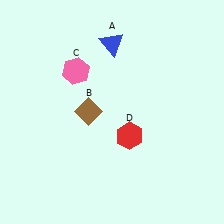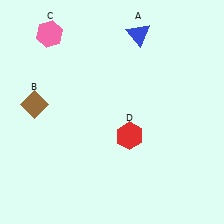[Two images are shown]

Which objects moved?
The objects that moved are: the blue triangle (A), the brown diamond (B), the pink hexagon (C).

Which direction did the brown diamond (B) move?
The brown diamond (B) moved left.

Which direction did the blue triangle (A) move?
The blue triangle (A) moved right.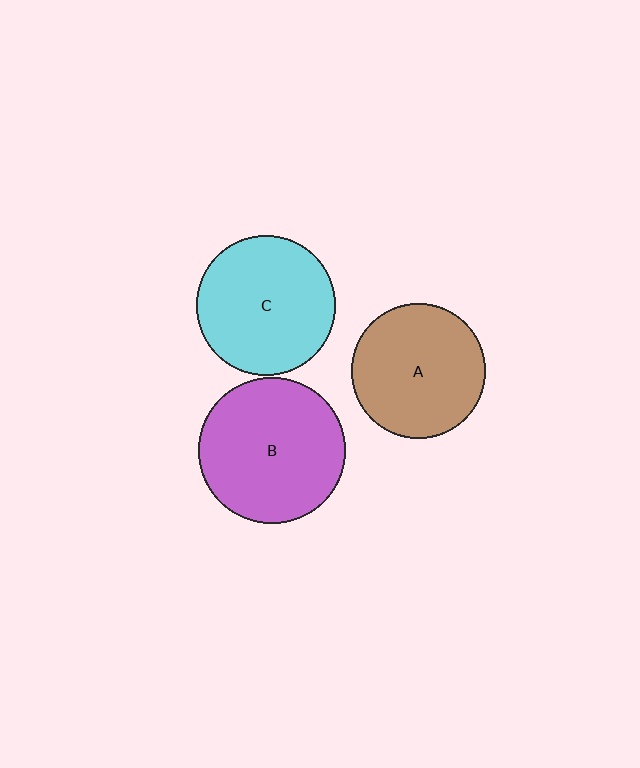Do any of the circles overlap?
No, none of the circles overlap.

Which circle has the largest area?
Circle B (purple).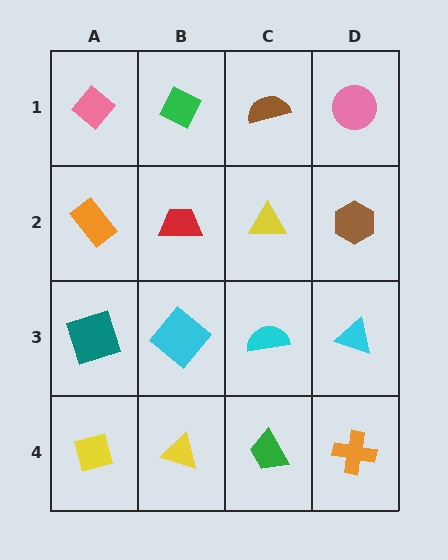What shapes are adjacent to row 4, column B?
A cyan diamond (row 3, column B), a yellow square (row 4, column A), a green trapezoid (row 4, column C).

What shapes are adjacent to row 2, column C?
A brown semicircle (row 1, column C), a cyan semicircle (row 3, column C), a red trapezoid (row 2, column B), a brown hexagon (row 2, column D).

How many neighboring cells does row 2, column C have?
4.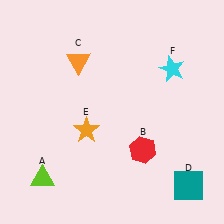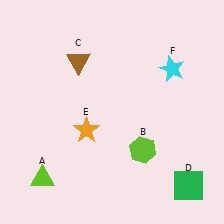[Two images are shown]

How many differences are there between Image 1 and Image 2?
There are 3 differences between the two images.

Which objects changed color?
B changed from red to lime. C changed from orange to brown. D changed from teal to green.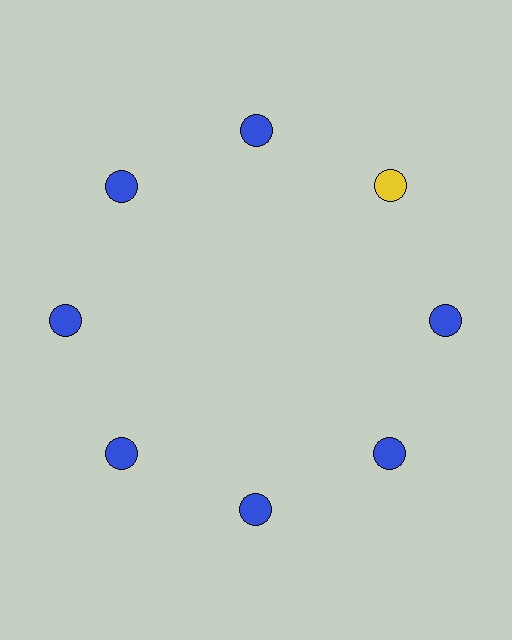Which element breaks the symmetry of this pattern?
The yellow circle at roughly the 2 o'clock position breaks the symmetry. All other shapes are blue circles.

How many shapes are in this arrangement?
There are 8 shapes arranged in a ring pattern.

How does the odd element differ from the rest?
It has a different color: yellow instead of blue.